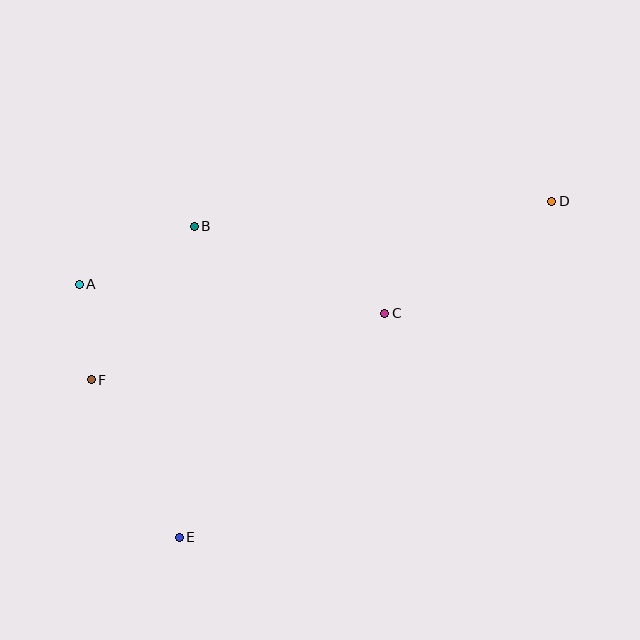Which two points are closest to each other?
Points A and F are closest to each other.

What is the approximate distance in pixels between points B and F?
The distance between B and F is approximately 185 pixels.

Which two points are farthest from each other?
Points D and E are farthest from each other.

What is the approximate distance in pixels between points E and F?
The distance between E and F is approximately 181 pixels.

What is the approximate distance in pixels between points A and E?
The distance between A and E is approximately 272 pixels.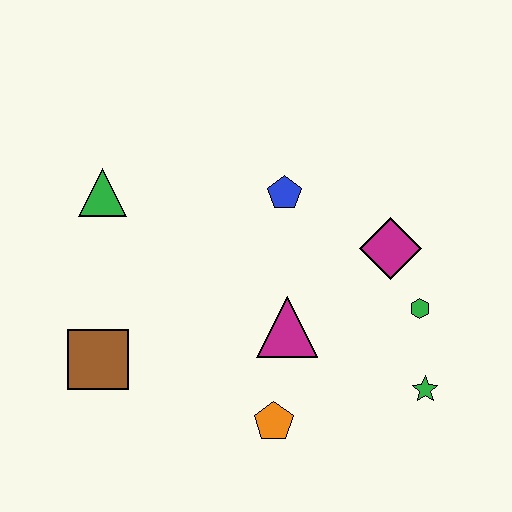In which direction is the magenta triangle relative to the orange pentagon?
The magenta triangle is above the orange pentagon.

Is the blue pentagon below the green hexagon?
No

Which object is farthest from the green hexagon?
The green triangle is farthest from the green hexagon.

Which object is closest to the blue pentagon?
The magenta diamond is closest to the blue pentagon.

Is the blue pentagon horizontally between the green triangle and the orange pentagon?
No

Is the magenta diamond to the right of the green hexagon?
No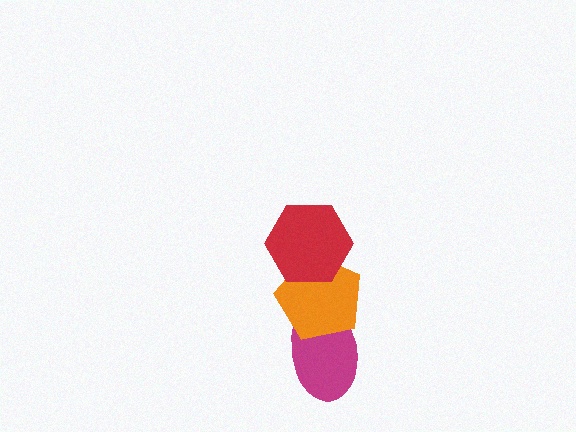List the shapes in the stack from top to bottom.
From top to bottom: the red hexagon, the orange pentagon, the magenta ellipse.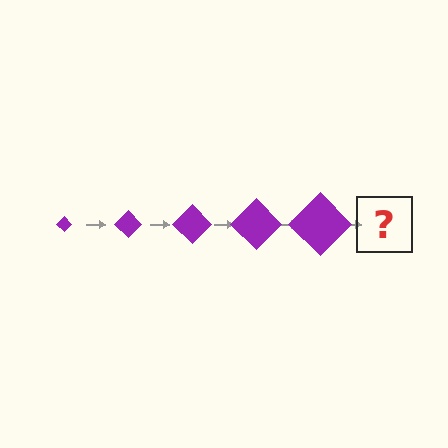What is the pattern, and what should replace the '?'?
The pattern is that the diamond gets progressively larger each step. The '?' should be a purple diamond, larger than the previous one.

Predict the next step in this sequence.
The next step is a purple diamond, larger than the previous one.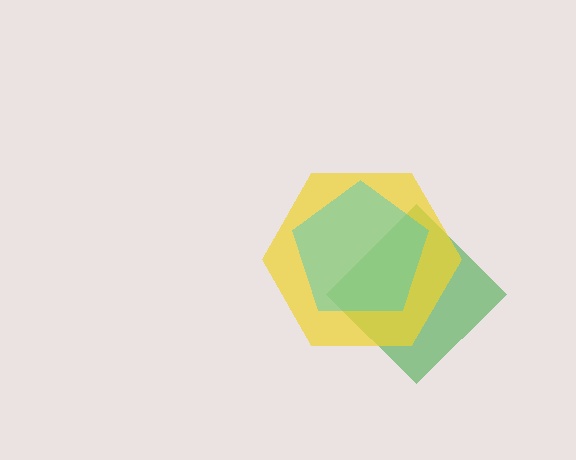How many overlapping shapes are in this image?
There are 3 overlapping shapes in the image.